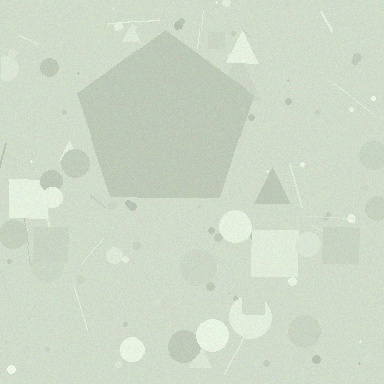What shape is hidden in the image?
A pentagon is hidden in the image.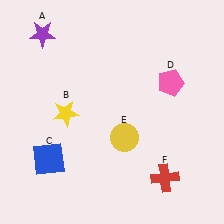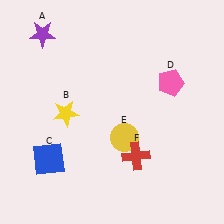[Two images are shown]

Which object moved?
The red cross (F) moved left.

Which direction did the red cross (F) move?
The red cross (F) moved left.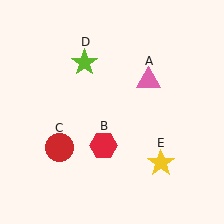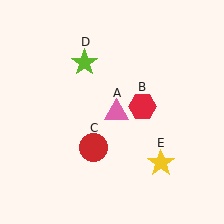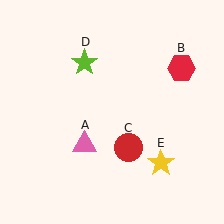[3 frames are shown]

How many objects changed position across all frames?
3 objects changed position: pink triangle (object A), red hexagon (object B), red circle (object C).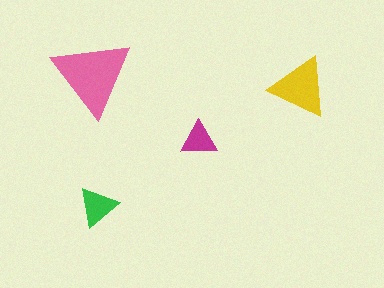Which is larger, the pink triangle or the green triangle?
The pink one.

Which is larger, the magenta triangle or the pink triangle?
The pink one.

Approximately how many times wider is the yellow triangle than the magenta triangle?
About 1.5 times wider.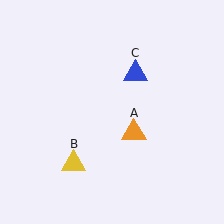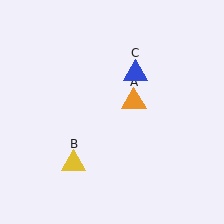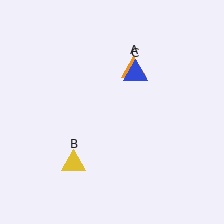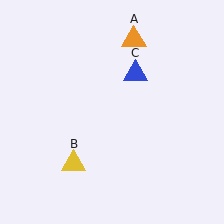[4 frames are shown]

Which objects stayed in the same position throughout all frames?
Yellow triangle (object B) and blue triangle (object C) remained stationary.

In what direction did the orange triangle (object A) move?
The orange triangle (object A) moved up.